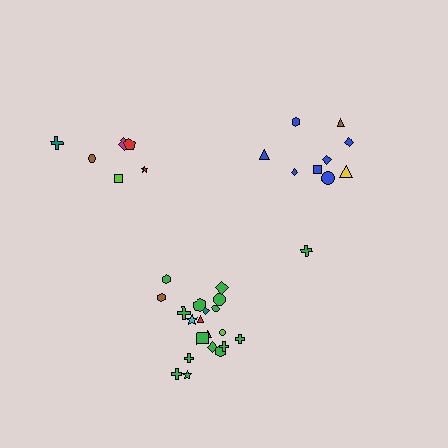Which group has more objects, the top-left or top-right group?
The top-right group.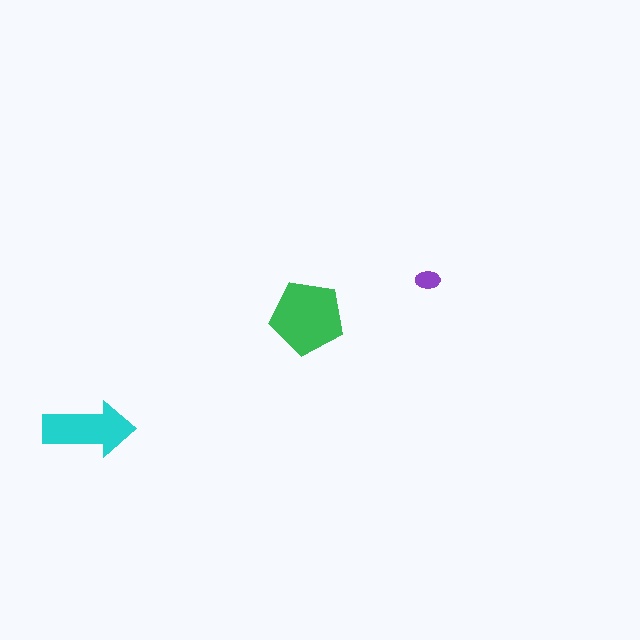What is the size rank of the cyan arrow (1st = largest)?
2nd.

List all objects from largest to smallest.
The green pentagon, the cyan arrow, the purple ellipse.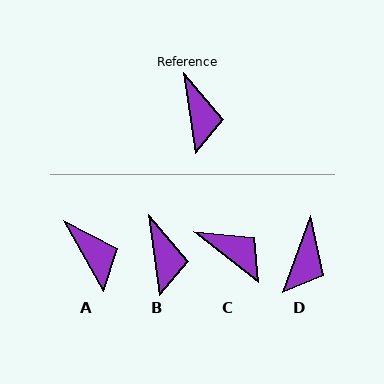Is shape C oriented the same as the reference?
No, it is off by about 44 degrees.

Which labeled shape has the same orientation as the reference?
B.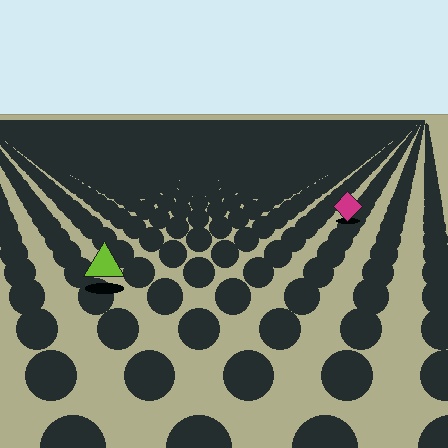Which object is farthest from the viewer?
The magenta diamond is farthest from the viewer. It appears smaller and the ground texture around it is denser.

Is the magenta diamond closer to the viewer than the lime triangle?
No. The lime triangle is closer — you can tell from the texture gradient: the ground texture is coarser near it.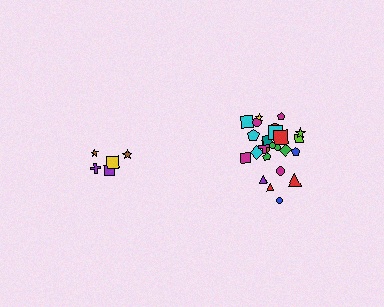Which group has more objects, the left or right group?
The right group.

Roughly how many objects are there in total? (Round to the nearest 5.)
Roughly 30 objects in total.